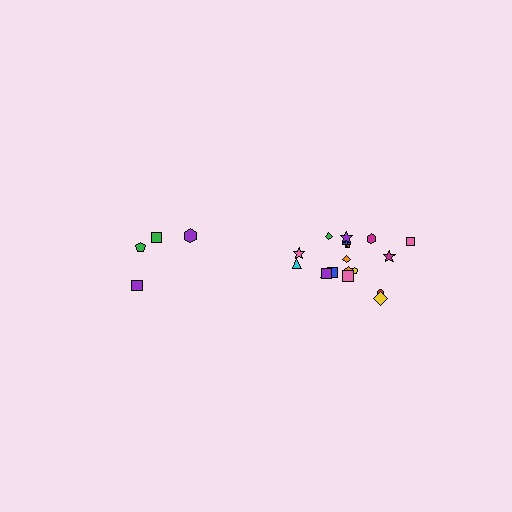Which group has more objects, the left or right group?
The right group.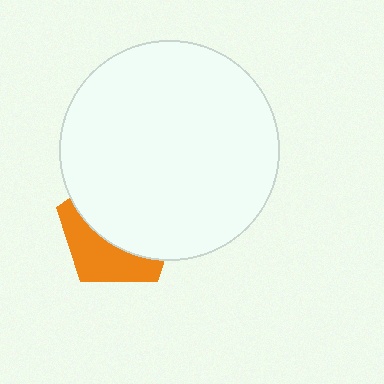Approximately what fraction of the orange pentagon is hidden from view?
Roughly 63% of the orange pentagon is hidden behind the white circle.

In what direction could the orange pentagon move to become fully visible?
The orange pentagon could move down. That would shift it out from behind the white circle entirely.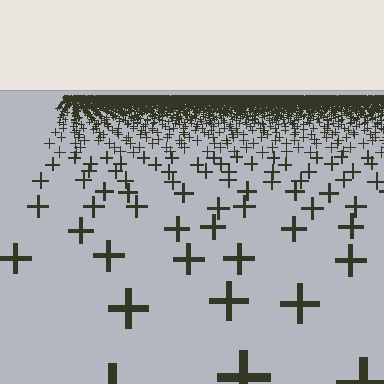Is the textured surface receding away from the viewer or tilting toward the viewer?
The surface is receding away from the viewer. Texture elements get smaller and denser toward the top.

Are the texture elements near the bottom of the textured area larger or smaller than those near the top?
Larger. Near the bottom, elements are closer to the viewer and appear at a bigger on-screen size.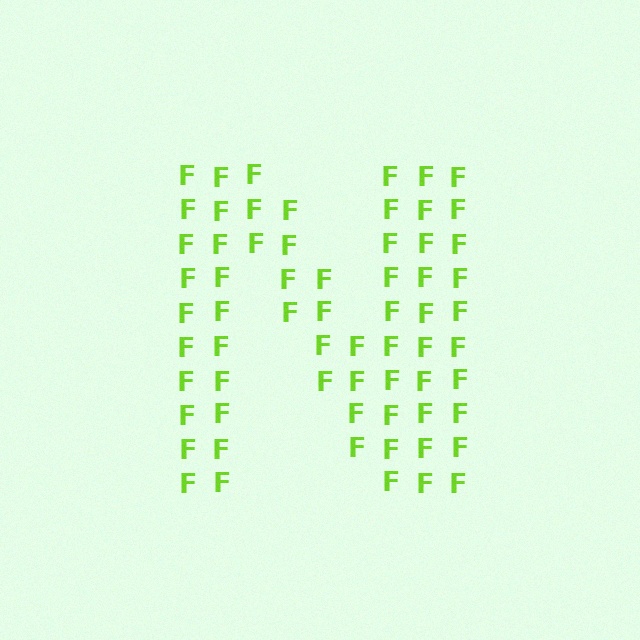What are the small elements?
The small elements are letter F's.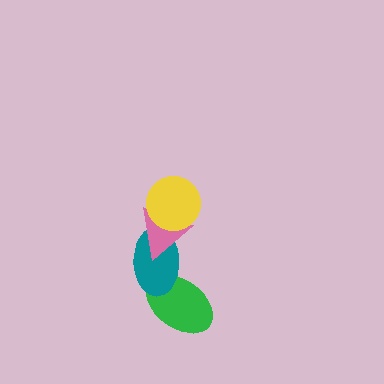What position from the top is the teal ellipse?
The teal ellipse is 3rd from the top.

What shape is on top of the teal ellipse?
The pink triangle is on top of the teal ellipse.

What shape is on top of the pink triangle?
The yellow circle is on top of the pink triangle.